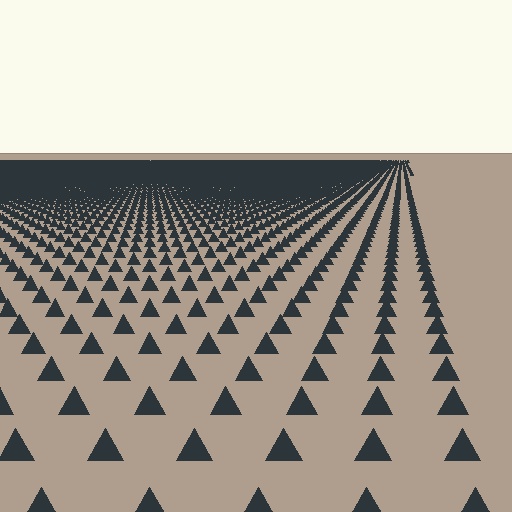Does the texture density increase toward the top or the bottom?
Density increases toward the top.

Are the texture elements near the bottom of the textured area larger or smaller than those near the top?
Larger. Near the bottom, elements are closer to the viewer and appear at a bigger on-screen size.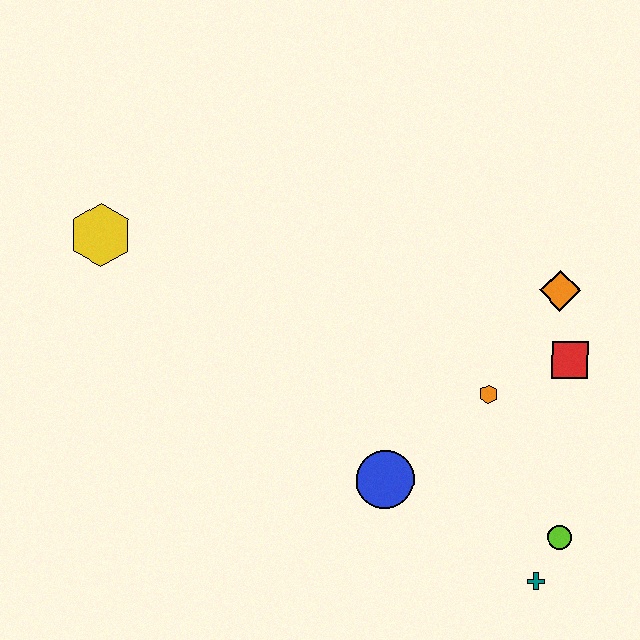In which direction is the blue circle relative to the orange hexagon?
The blue circle is to the left of the orange hexagon.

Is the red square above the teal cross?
Yes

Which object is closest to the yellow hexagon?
The blue circle is closest to the yellow hexagon.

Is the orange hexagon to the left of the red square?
Yes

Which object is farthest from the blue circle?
The yellow hexagon is farthest from the blue circle.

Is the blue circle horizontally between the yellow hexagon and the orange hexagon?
Yes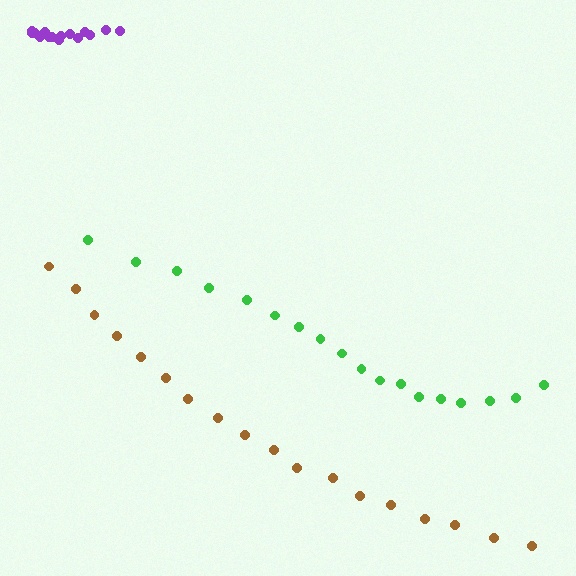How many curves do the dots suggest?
There are 3 distinct paths.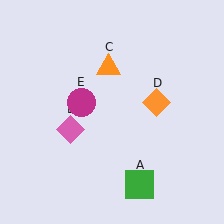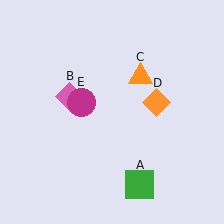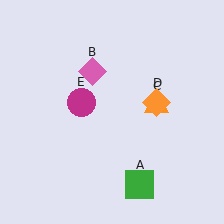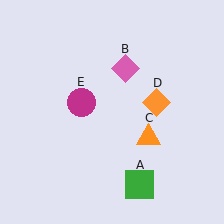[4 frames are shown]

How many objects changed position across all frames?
2 objects changed position: pink diamond (object B), orange triangle (object C).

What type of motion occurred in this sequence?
The pink diamond (object B), orange triangle (object C) rotated clockwise around the center of the scene.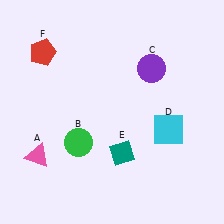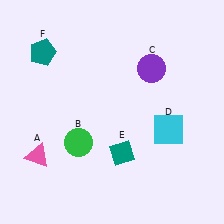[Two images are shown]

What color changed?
The pentagon (F) changed from red in Image 1 to teal in Image 2.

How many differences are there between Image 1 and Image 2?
There is 1 difference between the two images.